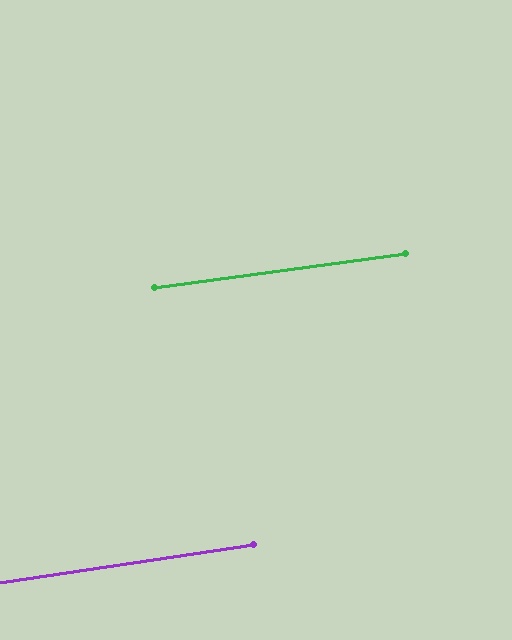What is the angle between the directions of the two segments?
Approximately 1 degree.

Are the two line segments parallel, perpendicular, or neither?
Parallel — their directions differ by only 0.8°.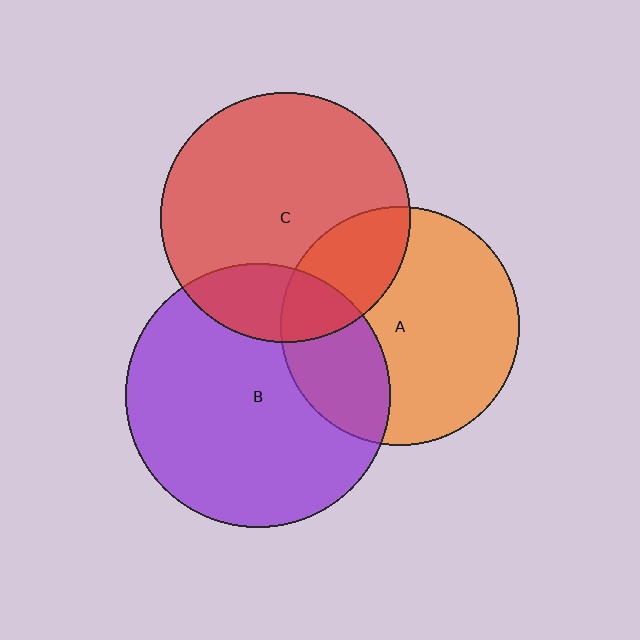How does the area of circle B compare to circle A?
Approximately 1.2 times.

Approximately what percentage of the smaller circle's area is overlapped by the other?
Approximately 20%.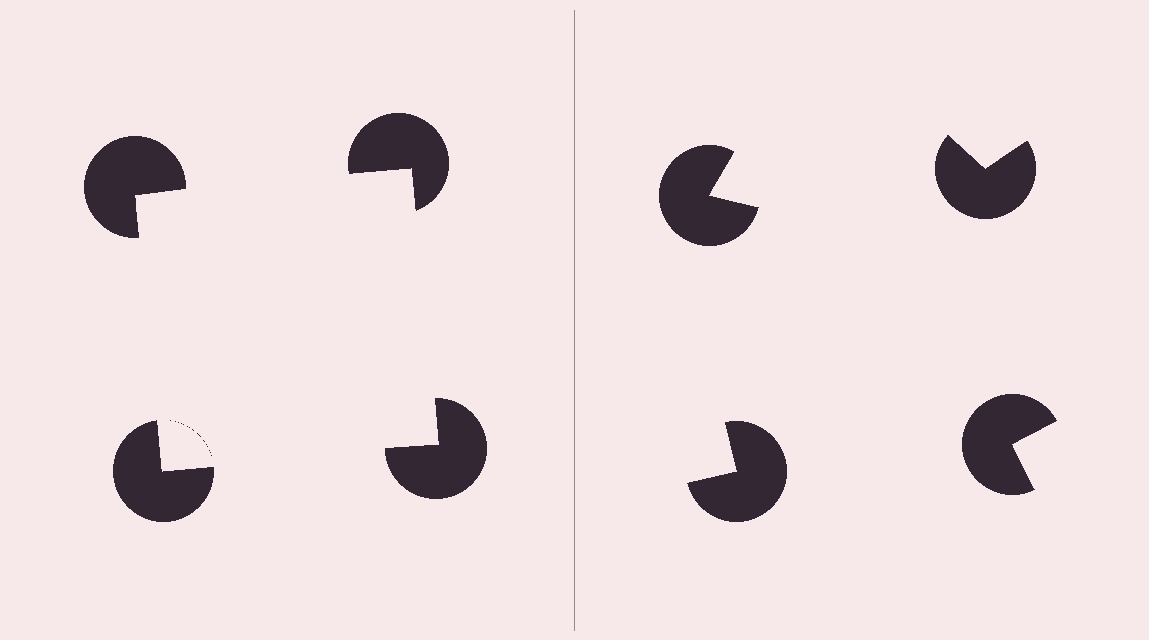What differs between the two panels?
The pac-man discs are positioned identically on both sides; only the wedge orientations differ. On the left they align to a square; on the right they are misaligned.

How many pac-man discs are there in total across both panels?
8 — 4 on each side.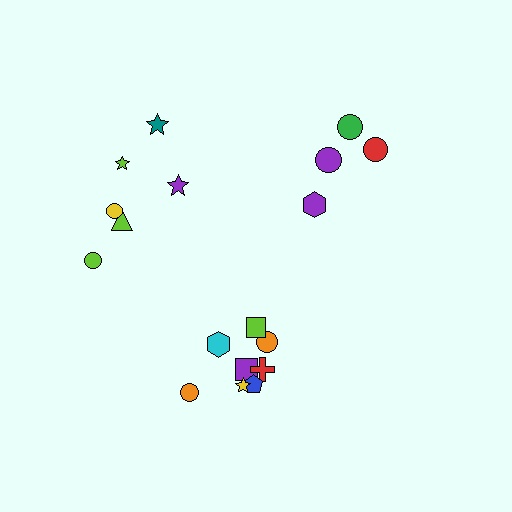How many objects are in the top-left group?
There are 6 objects.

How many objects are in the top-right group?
There are 4 objects.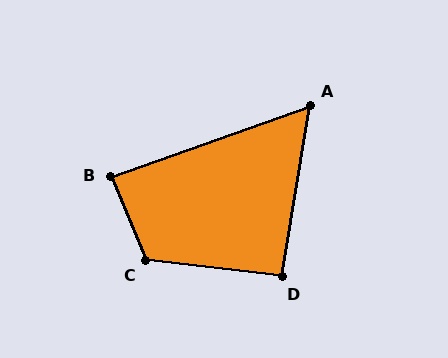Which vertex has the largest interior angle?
C, at approximately 119 degrees.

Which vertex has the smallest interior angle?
A, at approximately 61 degrees.